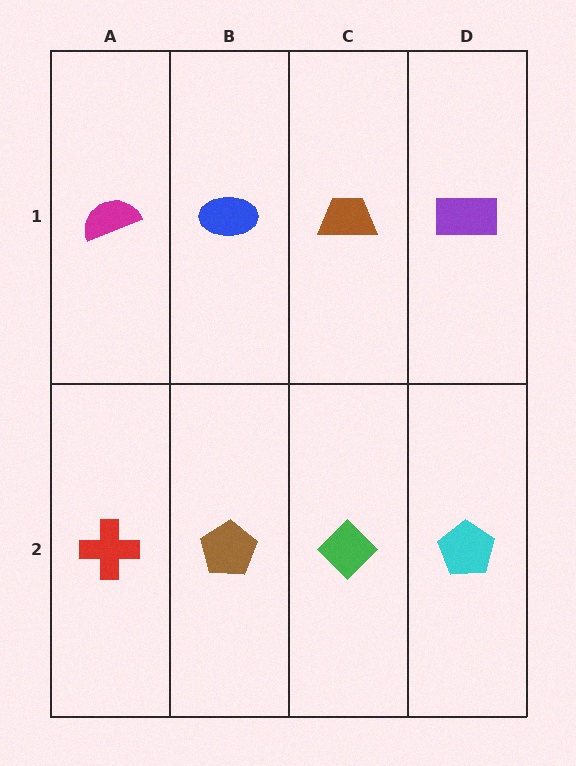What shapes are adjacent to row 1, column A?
A red cross (row 2, column A), a blue ellipse (row 1, column B).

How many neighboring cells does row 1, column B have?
3.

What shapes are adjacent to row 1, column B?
A brown pentagon (row 2, column B), a magenta semicircle (row 1, column A), a brown trapezoid (row 1, column C).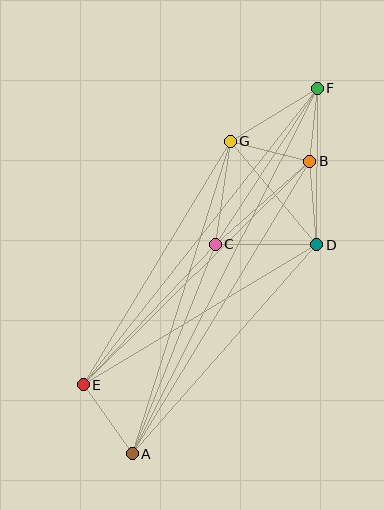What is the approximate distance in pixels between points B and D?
The distance between B and D is approximately 84 pixels.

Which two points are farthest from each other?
Points A and F are farthest from each other.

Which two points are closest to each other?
Points B and F are closest to each other.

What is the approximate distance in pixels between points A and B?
The distance between A and B is approximately 342 pixels.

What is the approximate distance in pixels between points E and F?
The distance between E and F is approximately 378 pixels.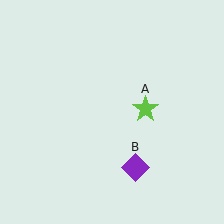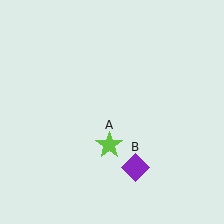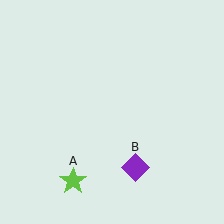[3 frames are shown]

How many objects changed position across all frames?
1 object changed position: lime star (object A).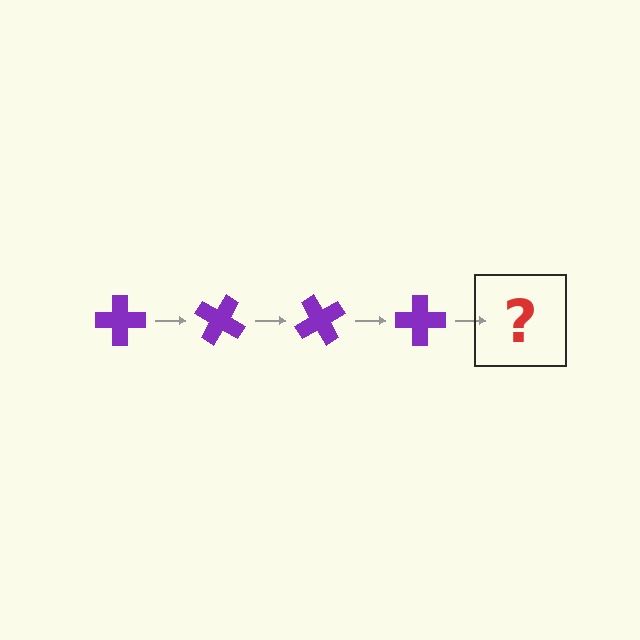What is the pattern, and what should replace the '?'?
The pattern is that the cross rotates 30 degrees each step. The '?' should be a purple cross rotated 120 degrees.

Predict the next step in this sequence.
The next step is a purple cross rotated 120 degrees.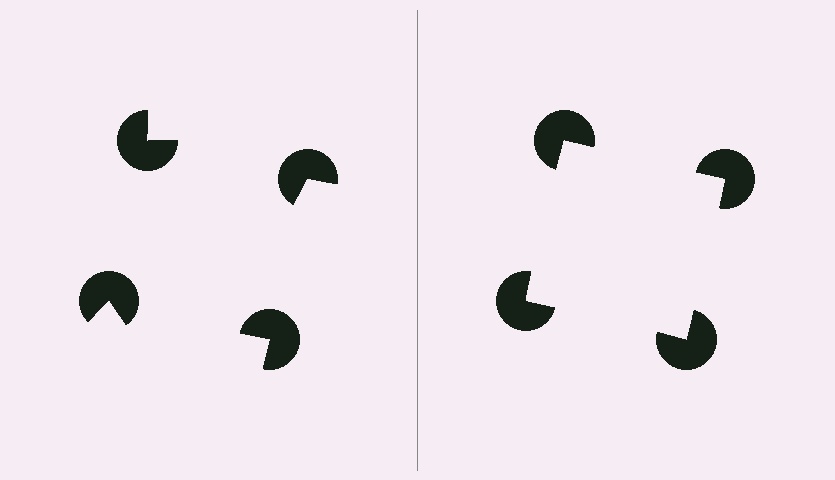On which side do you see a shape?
An illusory square appears on the right side. On the left side the wedge cuts are rotated, so no coherent shape forms.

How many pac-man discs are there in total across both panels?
8 — 4 on each side.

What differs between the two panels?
The pac-man discs are positioned identically on both sides; only the wedge orientations differ. On the right they align to a square; on the left they are misaligned.